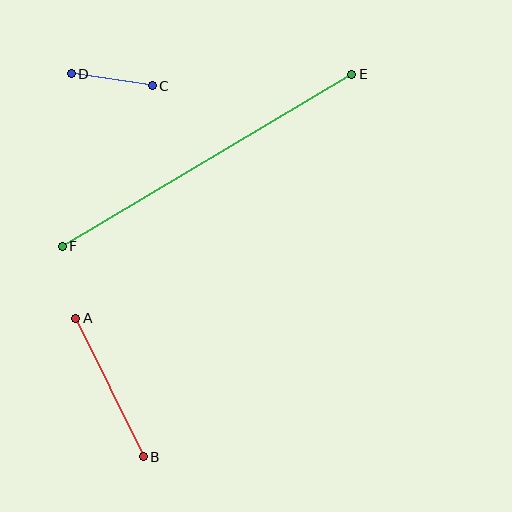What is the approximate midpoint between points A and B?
The midpoint is at approximately (109, 388) pixels.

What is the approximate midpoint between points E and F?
The midpoint is at approximately (207, 160) pixels.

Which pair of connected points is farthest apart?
Points E and F are farthest apart.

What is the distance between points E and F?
The distance is approximately 337 pixels.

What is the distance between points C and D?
The distance is approximately 82 pixels.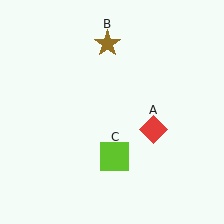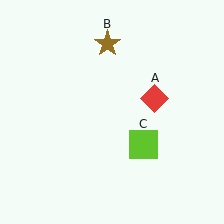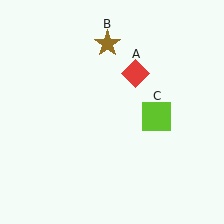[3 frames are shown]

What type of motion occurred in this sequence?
The red diamond (object A), lime square (object C) rotated counterclockwise around the center of the scene.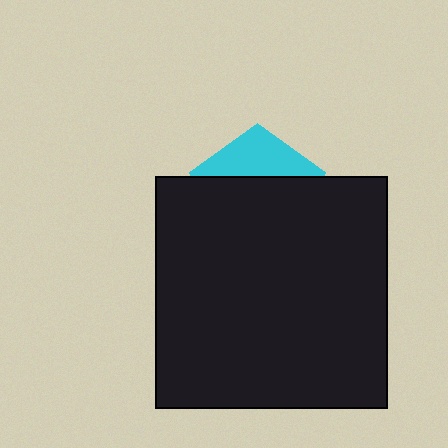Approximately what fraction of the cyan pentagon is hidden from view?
Roughly 69% of the cyan pentagon is hidden behind the black square.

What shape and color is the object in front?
The object in front is a black square.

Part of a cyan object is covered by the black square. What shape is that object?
It is a pentagon.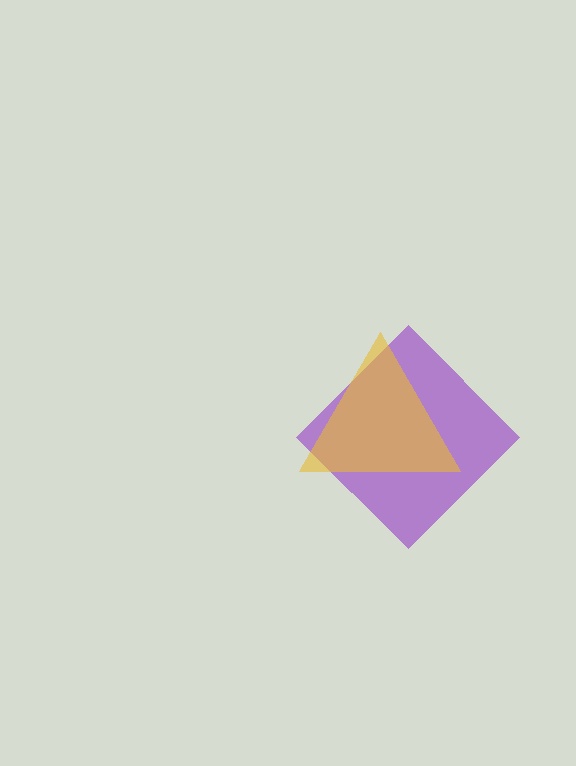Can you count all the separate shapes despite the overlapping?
Yes, there are 2 separate shapes.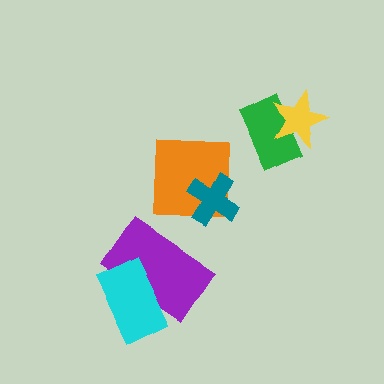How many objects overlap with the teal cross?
1 object overlaps with the teal cross.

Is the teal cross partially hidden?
No, no other shape covers it.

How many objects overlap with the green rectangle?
1 object overlaps with the green rectangle.